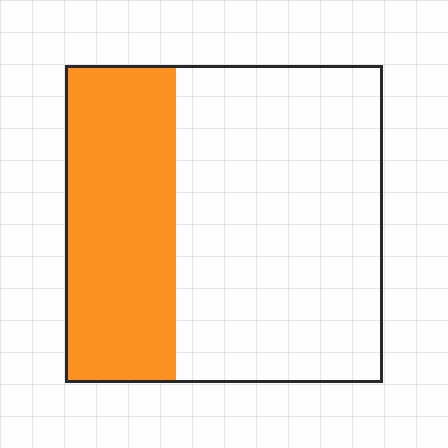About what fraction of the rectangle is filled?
About one third (1/3).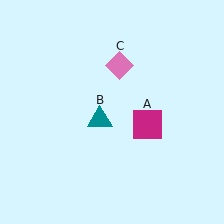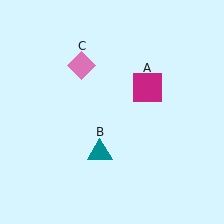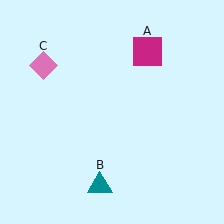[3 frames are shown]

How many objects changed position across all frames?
3 objects changed position: magenta square (object A), teal triangle (object B), pink diamond (object C).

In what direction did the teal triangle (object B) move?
The teal triangle (object B) moved down.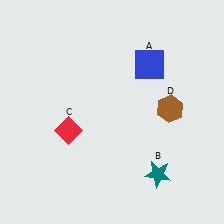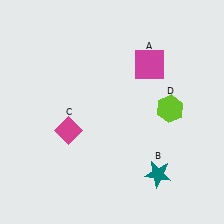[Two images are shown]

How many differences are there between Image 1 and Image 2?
There are 3 differences between the two images.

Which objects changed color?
A changed from blue to magenta. C changed from red to magenta. D changed from brown to lime.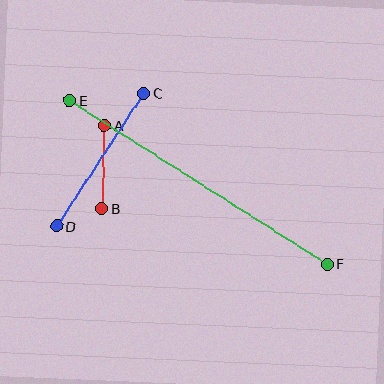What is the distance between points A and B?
The distance is approximately 83 pixels.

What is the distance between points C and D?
The distance is approximately 159 pixels.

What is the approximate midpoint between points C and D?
The midpoint is at approximately (100, 159) pixels.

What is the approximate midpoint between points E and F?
The midpoint is at approximately (198, 182) pixels.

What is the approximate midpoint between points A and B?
The midpoint is at approximately (103, 167) pixels.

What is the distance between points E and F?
The distance is approximately 305 pixels.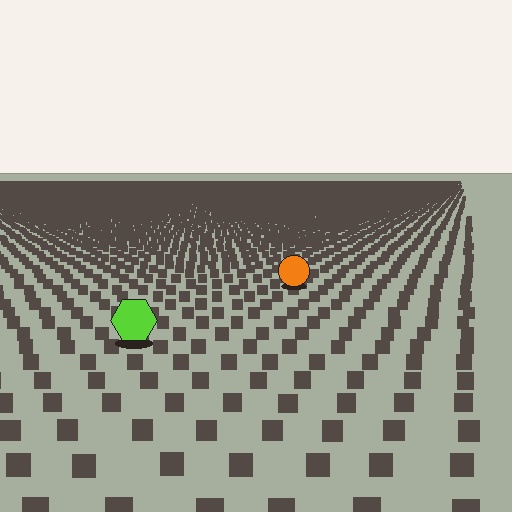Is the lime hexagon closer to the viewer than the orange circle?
Yes. The lime hexagon is closer — you can tell from the texture gradient: the ground texture is coarser near it.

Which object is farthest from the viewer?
The orange circle is farthest from the viewer. It appears smaller and the ground texture around it is denser.